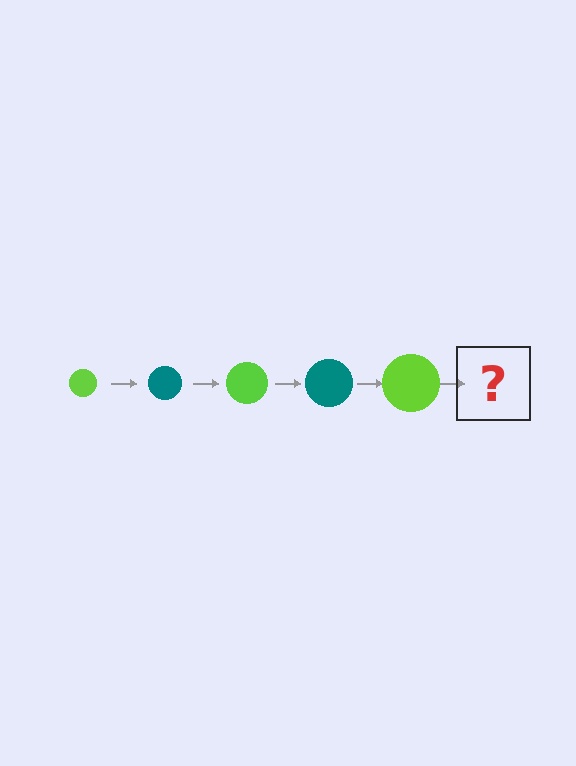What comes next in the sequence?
The next element should be a teal circle, larger than the previous one.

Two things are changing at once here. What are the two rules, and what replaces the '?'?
The two rules are that the circle grows larger each step and the color cycles through lime and teal. The '?' should be a teal circle, larger than the previous one.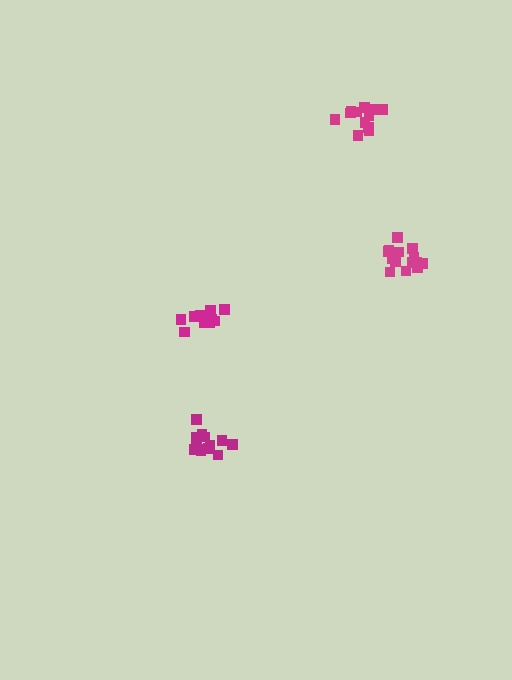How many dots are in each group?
Group 1: 12 dots, Group 2: 15 dots, Group 3: 11 dots, Group 4: 13 dots (51 total).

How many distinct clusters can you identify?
There are 4 distinct clusters.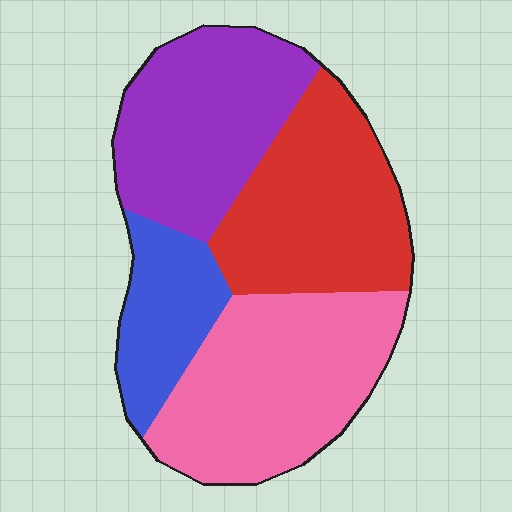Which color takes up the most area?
Pink, at roughly 30%.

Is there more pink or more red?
Pink.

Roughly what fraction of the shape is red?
Red covers roughly 30% of the shape.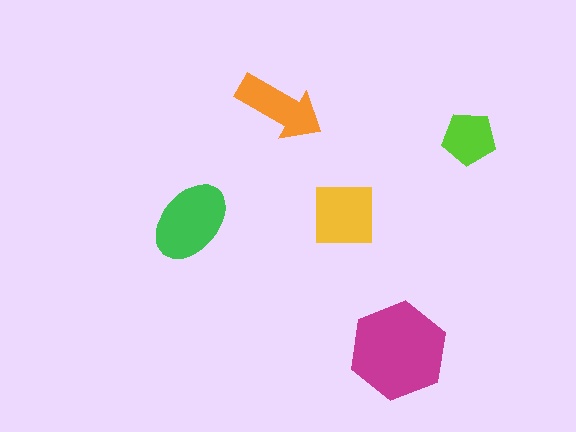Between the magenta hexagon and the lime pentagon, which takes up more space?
The magenta hexagon.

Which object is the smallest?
The lime pentagon.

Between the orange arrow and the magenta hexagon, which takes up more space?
The magenta hexagon.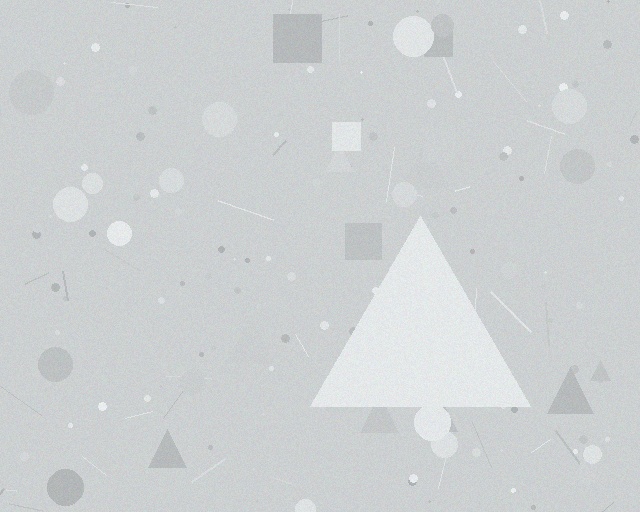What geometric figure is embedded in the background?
A triangle is embedded in the background.